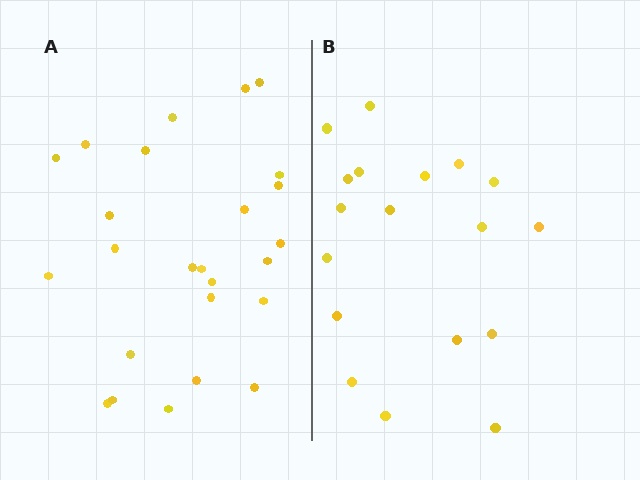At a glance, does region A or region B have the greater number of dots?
Region A (the left region) has more dots.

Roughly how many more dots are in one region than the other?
Region A has roughly 8 or so more dots than region B.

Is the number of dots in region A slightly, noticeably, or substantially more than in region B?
Region A has noticeably more, but not dramatically so. The ratio is roughly 1.4 to 1.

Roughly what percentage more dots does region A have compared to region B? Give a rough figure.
About 40% more.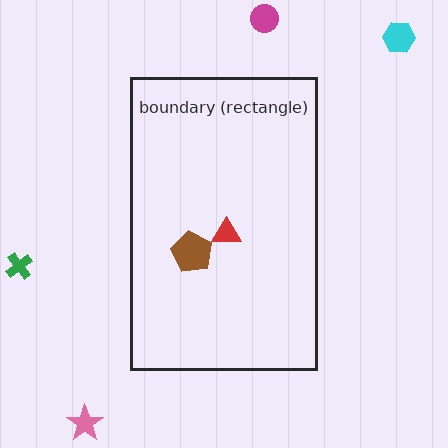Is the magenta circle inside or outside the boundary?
Outside.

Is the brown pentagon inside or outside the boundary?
Inside.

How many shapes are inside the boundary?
2 inside, 4 outside.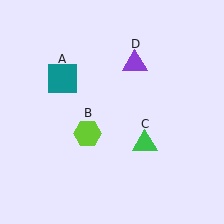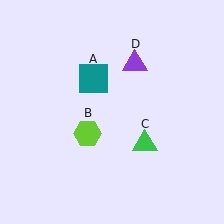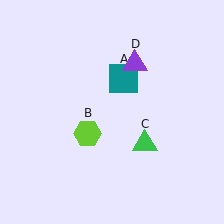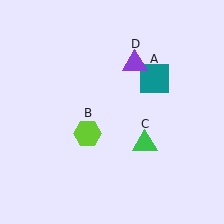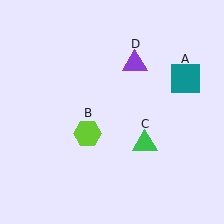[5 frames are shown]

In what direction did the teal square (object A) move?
The teal square (object A) moved right.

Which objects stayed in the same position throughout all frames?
Lime hexagon (object B) and green triangle (object C) and purple triangle (object D) remained stationary.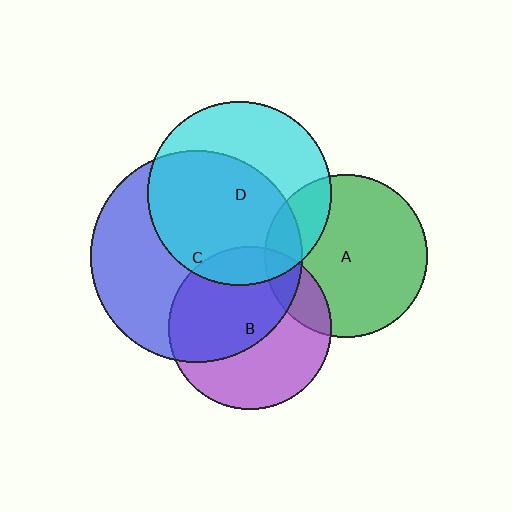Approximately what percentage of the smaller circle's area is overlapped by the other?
Approximately 15%.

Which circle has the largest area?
Circle C (blue).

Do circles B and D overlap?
Yes.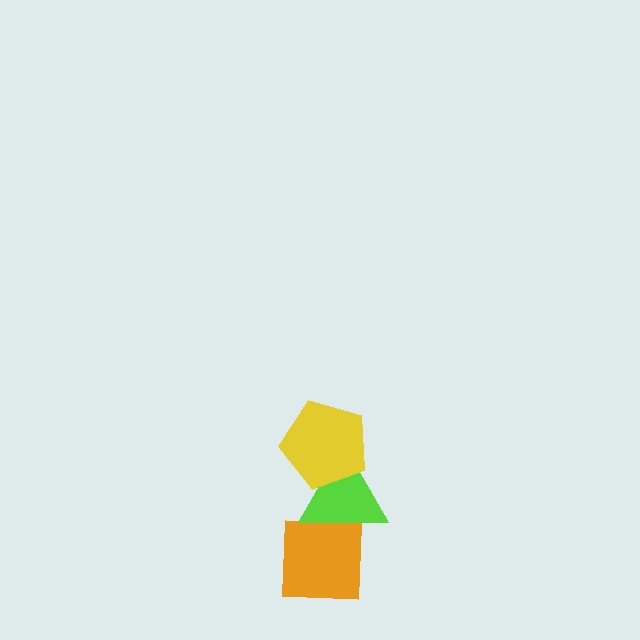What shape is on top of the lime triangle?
The yellow pentagon is on top of the lime triangle.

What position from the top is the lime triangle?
The lime triangle is 2nd from the top.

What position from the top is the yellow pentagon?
The yellow pentagon is 1st from the top.